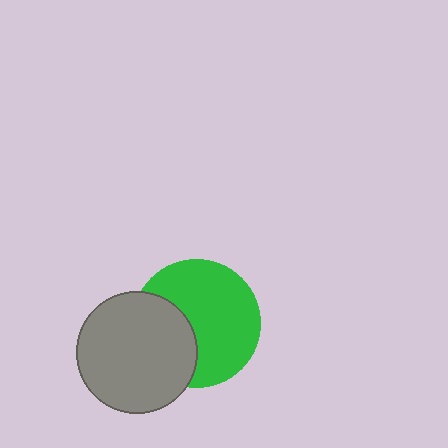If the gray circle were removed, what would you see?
You would see the complete green circle.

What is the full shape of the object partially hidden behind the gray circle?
The partially hidden object is a green circle.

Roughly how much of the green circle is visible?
Most of it is visible (roughly 66%).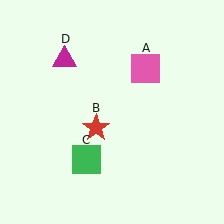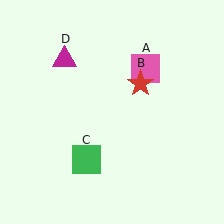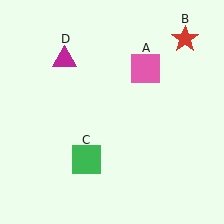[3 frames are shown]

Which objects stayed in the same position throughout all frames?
Pink square (object A) and green square (object C) and magenta triangle (object D) remained stationary.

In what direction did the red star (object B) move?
The red star (object B) moved up and to the right.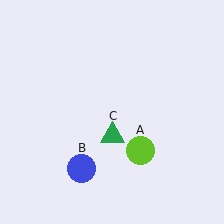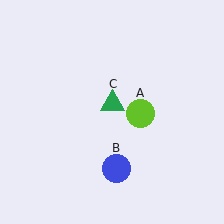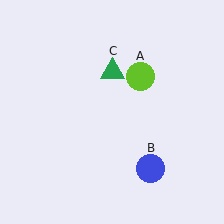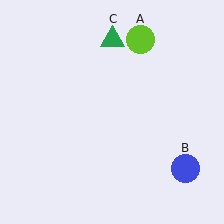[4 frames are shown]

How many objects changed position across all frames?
3 objects changed position: lime circle (object A), blue circle (object B), green triangle (object C).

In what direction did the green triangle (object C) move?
The green triangle (object C) moved up.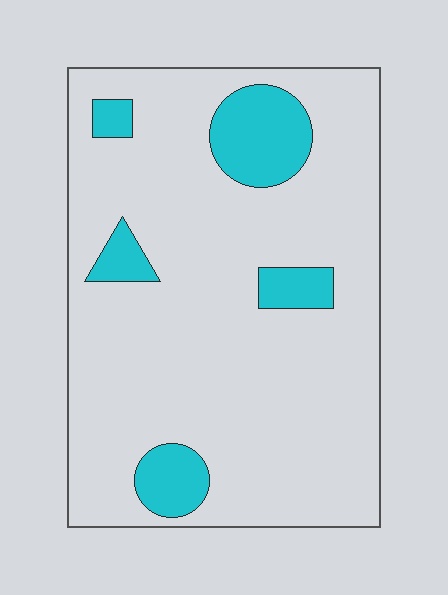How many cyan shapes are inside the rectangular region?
5.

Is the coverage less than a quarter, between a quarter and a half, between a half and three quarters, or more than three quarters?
Less than a quarter.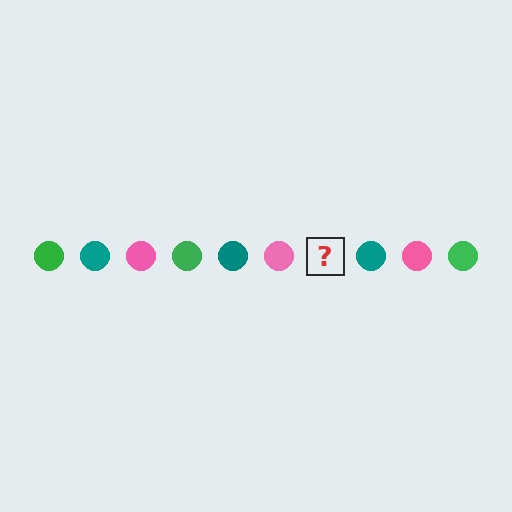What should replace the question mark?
The question mark should be replaced with a green circle.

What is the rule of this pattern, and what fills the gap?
The rule is that the pattern cycles through green, teal, pink circles. The gap should be filled with a green circle.